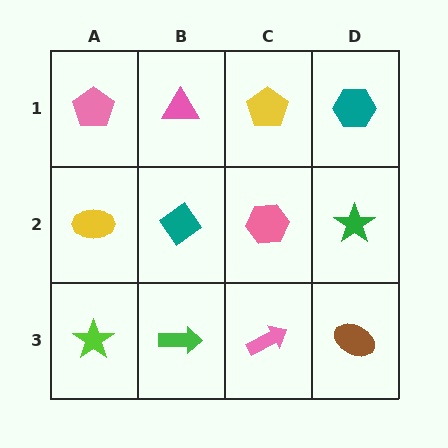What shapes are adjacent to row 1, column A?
A yellow ellipse (row 2, column A), a pink triangle (row 1, column B).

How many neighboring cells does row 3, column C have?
3.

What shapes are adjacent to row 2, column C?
A yellow pentagon (row 1, column C), a pink arrow (row 3, column C), a teal diamond (row 2, column B), a green star (row 2, column D).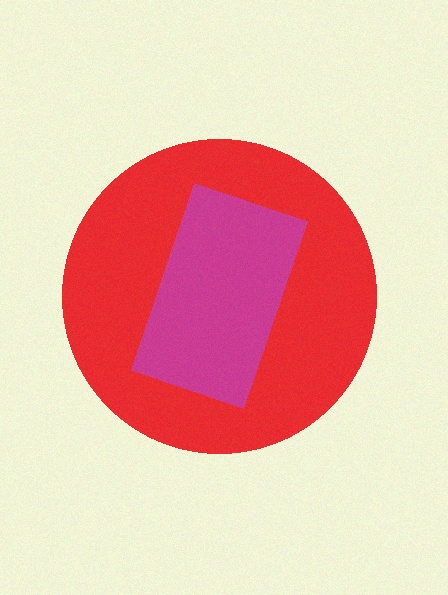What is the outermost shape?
The red circle.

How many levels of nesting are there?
2.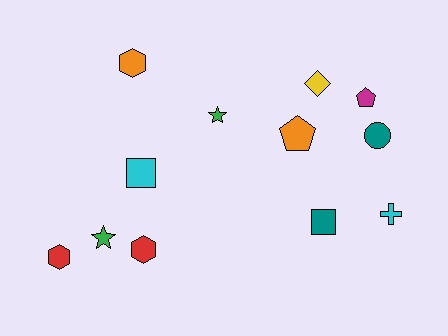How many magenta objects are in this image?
There is 1 magenta object.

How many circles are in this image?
There is 1 circle.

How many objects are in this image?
There are 12 objects.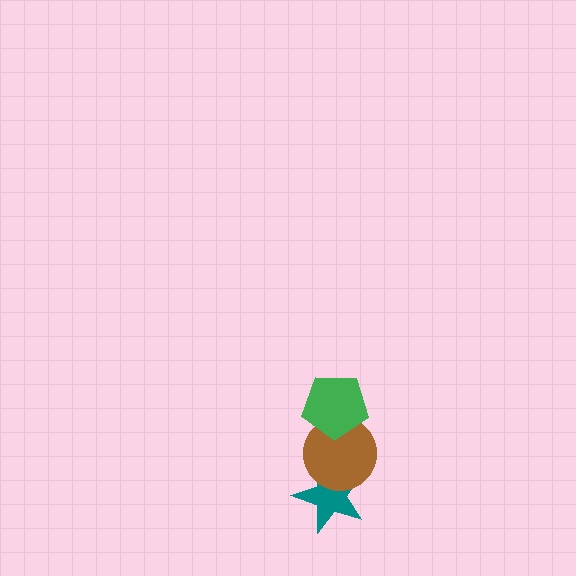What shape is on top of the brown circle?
The green pentagon is on top of the brown circle.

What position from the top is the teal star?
The teal star is 3rd from the top.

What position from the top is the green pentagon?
The green pentagon is 1st from the top.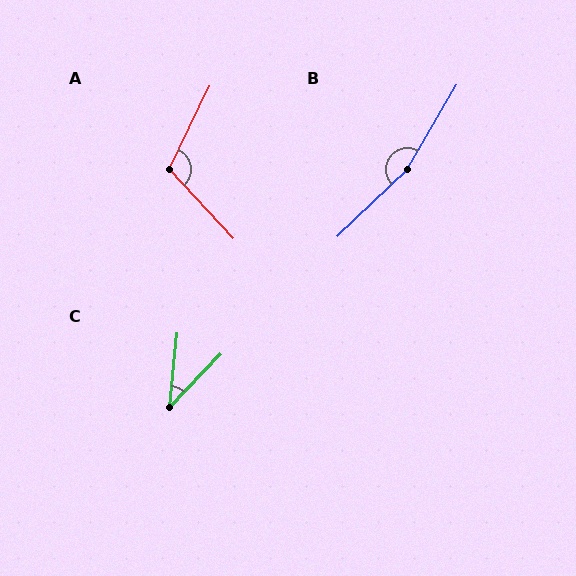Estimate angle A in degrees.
Approximately 111 degrees.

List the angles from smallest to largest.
C (38°), A (111°), B (164°).